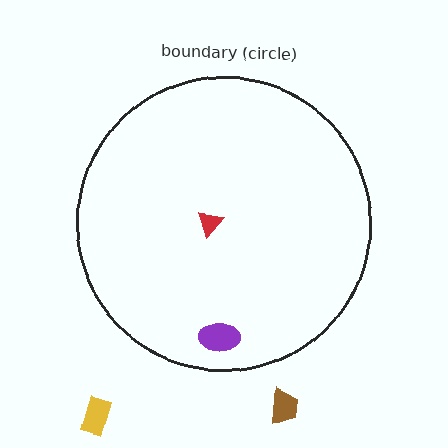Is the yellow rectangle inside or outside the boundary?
Outside.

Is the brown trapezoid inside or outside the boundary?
Outside.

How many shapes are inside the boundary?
2 inside, 2 outside.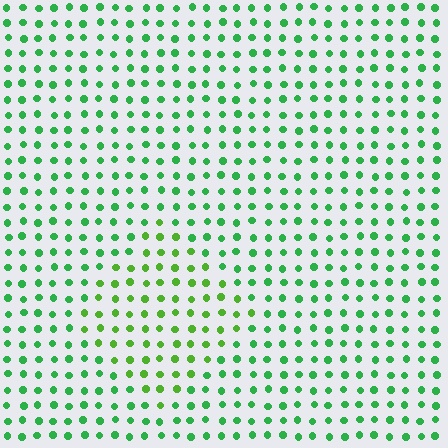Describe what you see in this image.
The image is filled with small green elements in a uniform arrangement. A diamond-shaped region is visible where the elements are tinted to a slightly different hue, forming a subtle color boundary.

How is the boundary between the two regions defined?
The boundary is defined purely by a slight shift in hue (about 28 degrees). Spacing, size, and orientation are identical on both sides.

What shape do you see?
I see a diamond.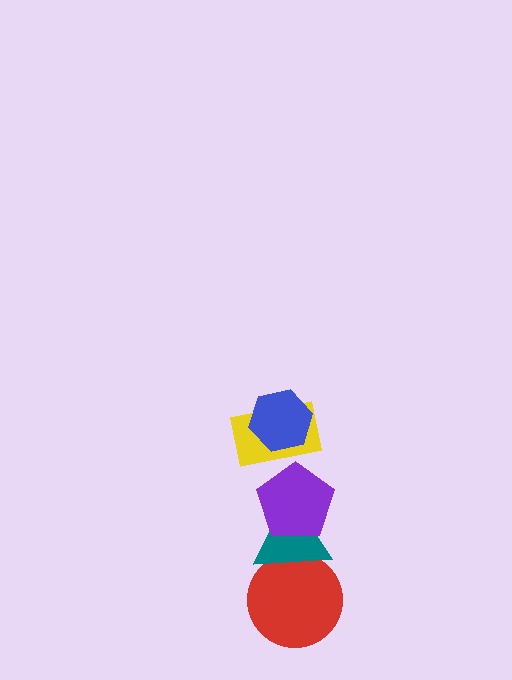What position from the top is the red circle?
The red circle is 5th from the top.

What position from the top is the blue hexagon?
The blue hexagon is 1st from the top.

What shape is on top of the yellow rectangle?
The blue hexagon is on top of the yellow rectangle.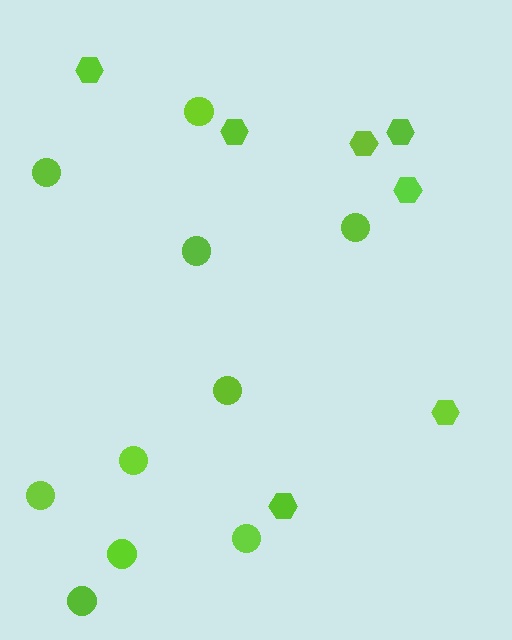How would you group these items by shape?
There are 2 groups: one group of hexagons (7) and one group of circles (10).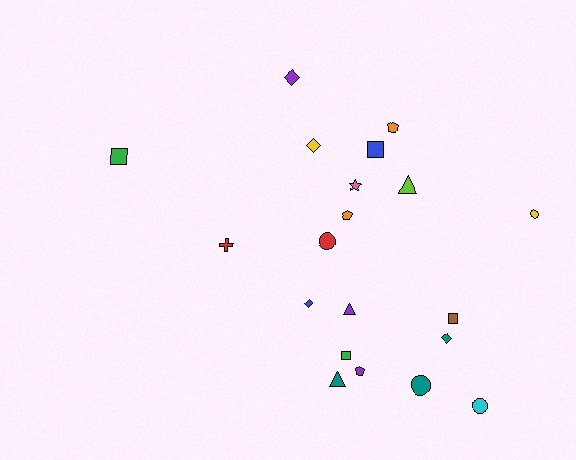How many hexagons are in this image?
There are no hexagons.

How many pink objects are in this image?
There is 1 pink object.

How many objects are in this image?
There are 20 objects.